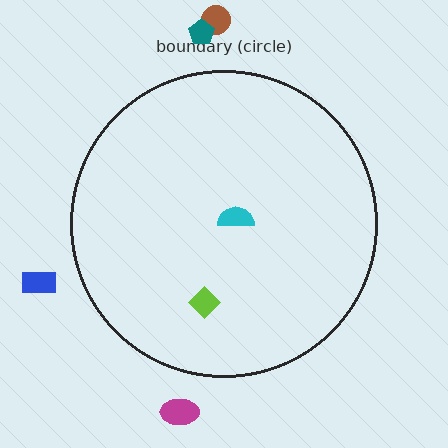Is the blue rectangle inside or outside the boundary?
Outside.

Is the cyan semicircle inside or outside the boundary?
Inside.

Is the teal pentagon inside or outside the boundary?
Outside.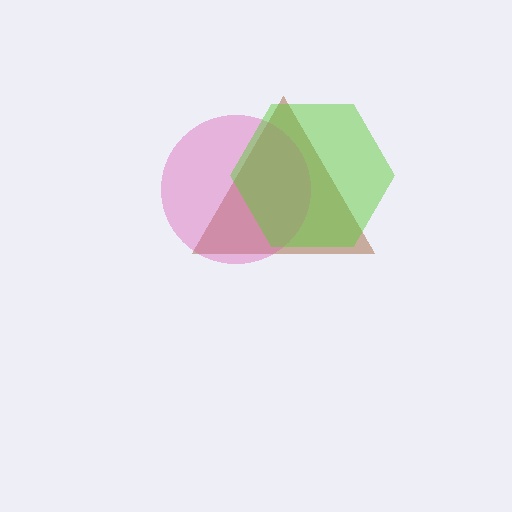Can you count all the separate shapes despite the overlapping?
Yes, there are 3 separate shapes.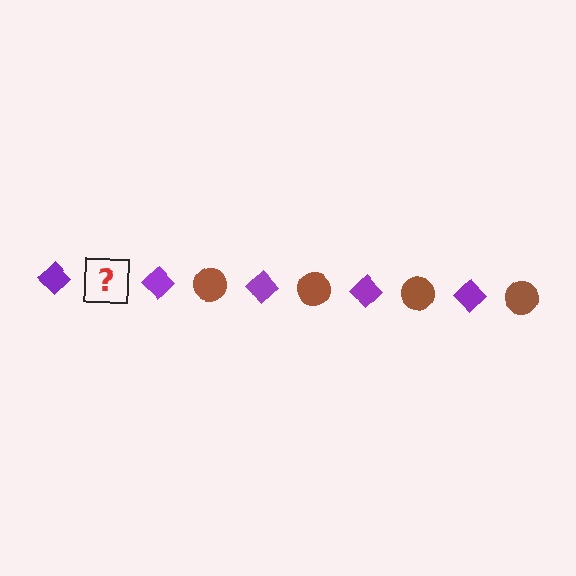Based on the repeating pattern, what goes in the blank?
The blank should be a brown circle.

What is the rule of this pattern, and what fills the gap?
The rule is that the pattern alternates between purple diamond and brown circle. The gap should be filled with a brown circle.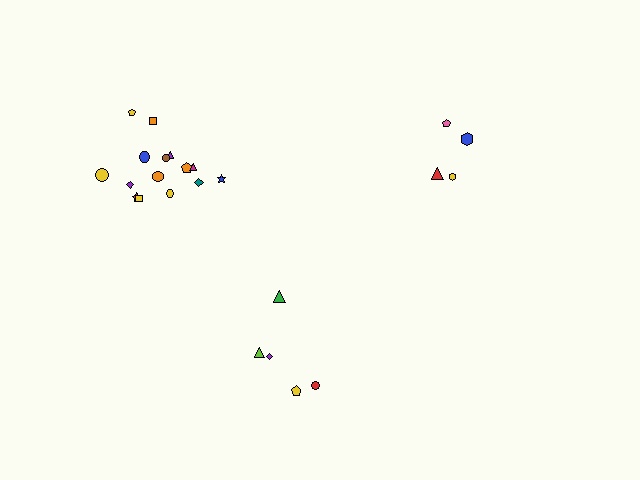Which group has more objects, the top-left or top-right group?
The top-left group.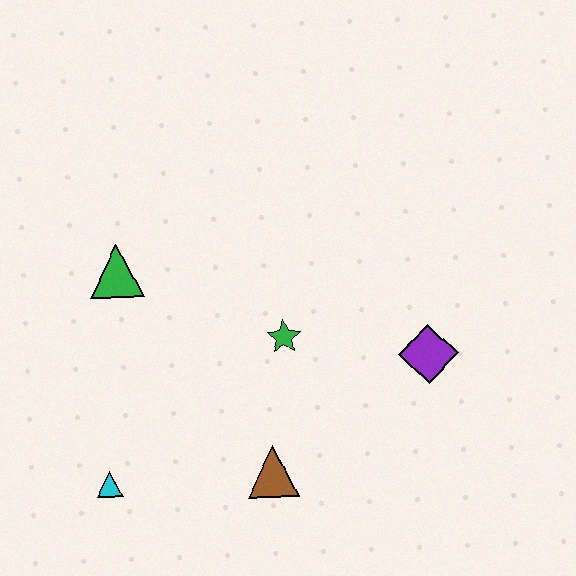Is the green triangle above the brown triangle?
Yes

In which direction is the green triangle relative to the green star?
The green triangle is to the left of the green star.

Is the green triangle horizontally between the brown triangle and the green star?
No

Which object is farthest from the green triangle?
The purple diamond is farthest from the green triangle.